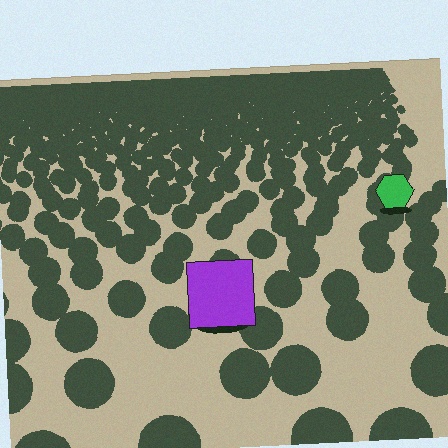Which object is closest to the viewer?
The purple square is closest. The texture marks near it are larger and more spread out.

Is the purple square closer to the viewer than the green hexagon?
Yes. The purple square is closer — you can tell from the texture gradient: the ground texture is coarser near it.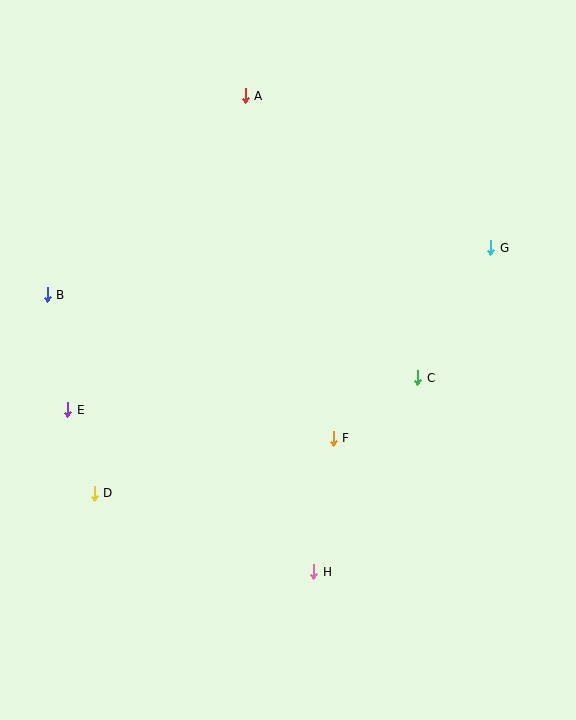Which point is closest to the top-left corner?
Point A is closest to the top-left corner.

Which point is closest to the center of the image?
Point F at (333, 438) is closest to the center.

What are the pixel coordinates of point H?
Point H is at (314, 572).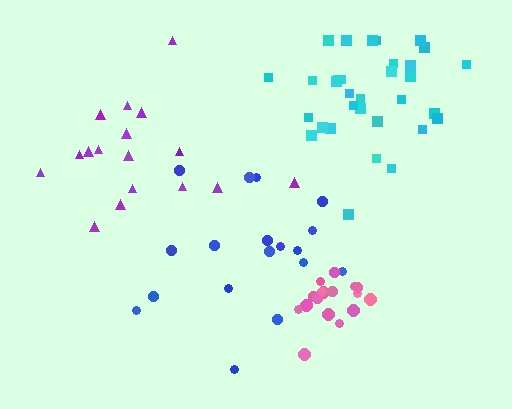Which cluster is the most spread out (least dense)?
Blue.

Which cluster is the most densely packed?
Pink.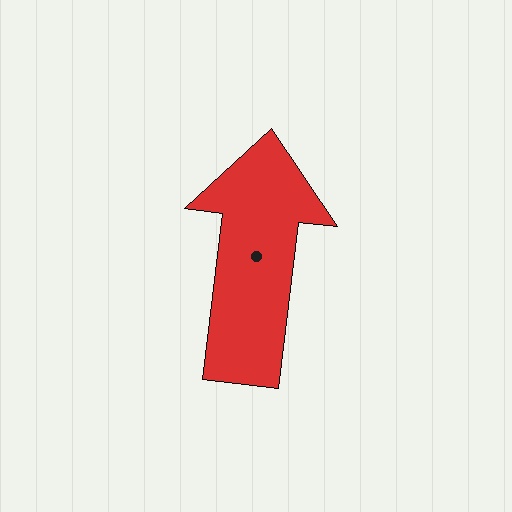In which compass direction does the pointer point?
North.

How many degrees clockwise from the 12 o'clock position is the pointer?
Approximately 7 degrees.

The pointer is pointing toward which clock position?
Roughly 12 o'clock.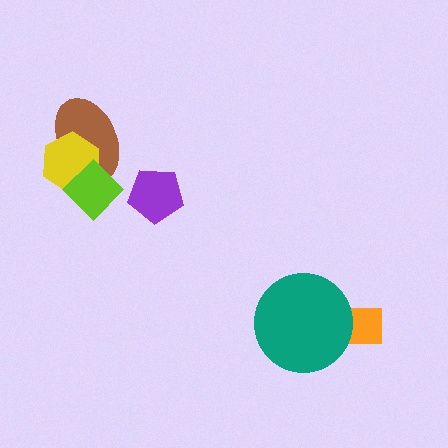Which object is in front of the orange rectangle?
The teal circle is in front of the orange rectangle.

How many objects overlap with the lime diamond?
2 objects overlap with the lime diamond.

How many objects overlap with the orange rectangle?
1 object overlaps with the orange rectangle.